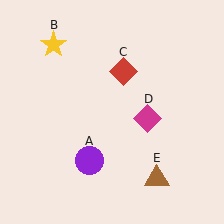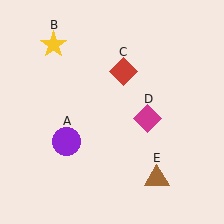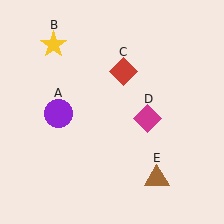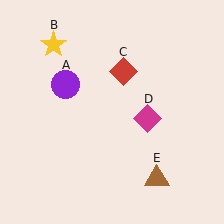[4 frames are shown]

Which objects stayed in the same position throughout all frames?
Yellow star (object B) and red diamond (object C) and magenta diamond (object D) and brown triangle (object E) remained stationary.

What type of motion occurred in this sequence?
The purple circle (object A) rotated clockwise around the center of the scene.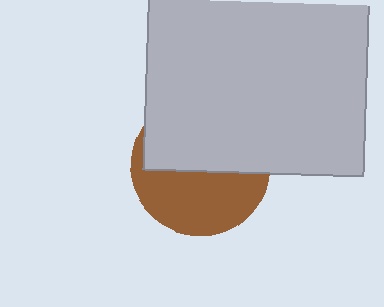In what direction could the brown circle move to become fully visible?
The brown circle could move down. That would shift it out from behind the light gray square entirely.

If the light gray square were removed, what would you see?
You would see the complete brown circle.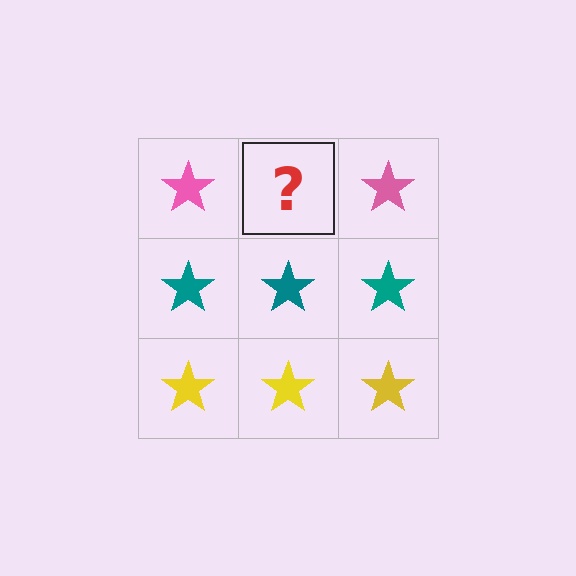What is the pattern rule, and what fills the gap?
The rule is that each row has a consistent color. The gap should be filled with a pink star.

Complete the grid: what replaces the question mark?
The question mark should be replaced with a pink star.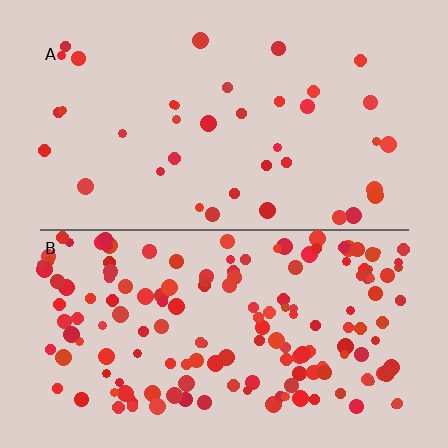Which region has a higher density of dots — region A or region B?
B (the bottom).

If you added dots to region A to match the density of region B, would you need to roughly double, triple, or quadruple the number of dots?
Approximately quadruple.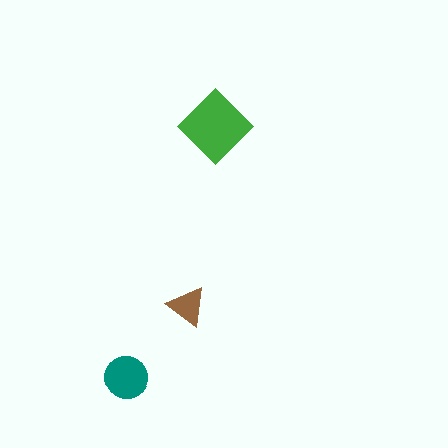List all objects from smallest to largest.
The brown triangle, the teal circle, the green diamond.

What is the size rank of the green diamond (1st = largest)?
1st.